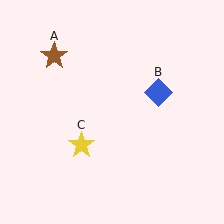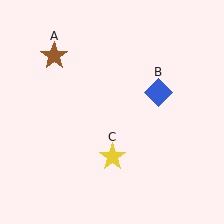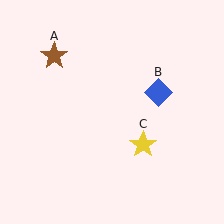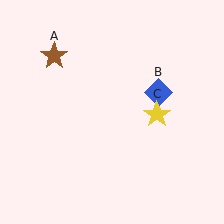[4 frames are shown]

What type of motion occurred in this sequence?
The yellow star (object C) rotated counterclockwise around the center of the scene.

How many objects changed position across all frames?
1 object changed position: yellow star (object C).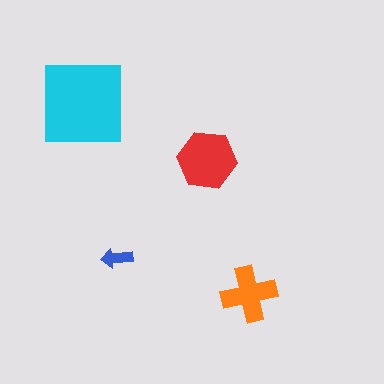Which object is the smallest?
The blue arrow.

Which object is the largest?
The cyan square.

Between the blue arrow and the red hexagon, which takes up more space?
The red hexagon.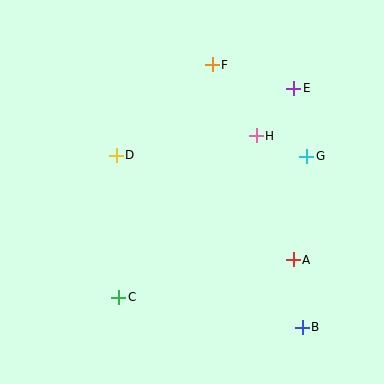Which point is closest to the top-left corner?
Point D is closest to the top-left corner.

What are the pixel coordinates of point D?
Point D is at (116, 155).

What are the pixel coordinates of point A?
Point A is at (293, 260).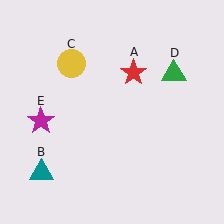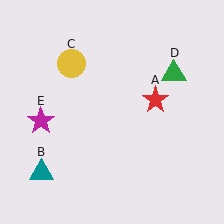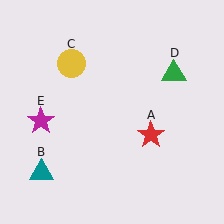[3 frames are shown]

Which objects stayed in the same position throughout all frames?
Teal triangle (object B) and yellow circle (object C) and green triangle (object D) and magenta star (object E) remained stationary.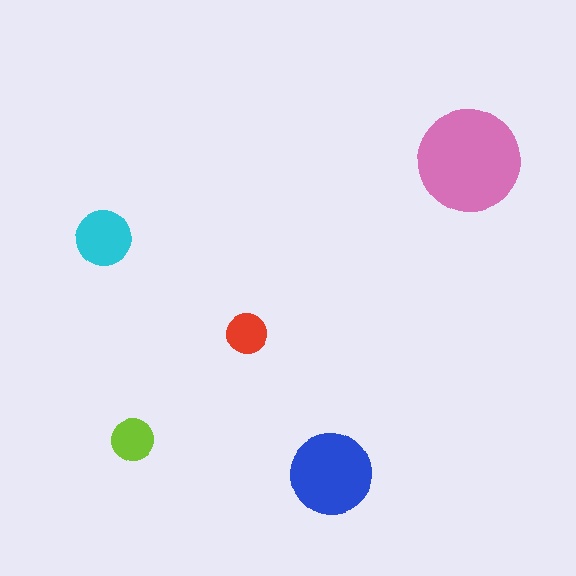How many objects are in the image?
There are 5 objects in the image.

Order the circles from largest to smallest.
the pink one, the blue one, the cyan one, the lime one, the red one.